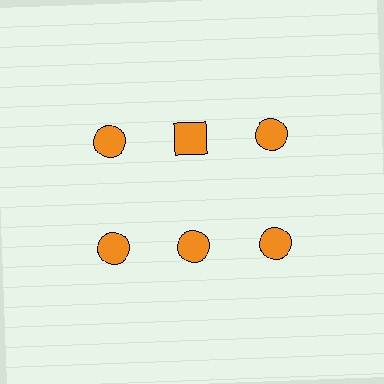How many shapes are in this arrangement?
There are 6 shapes arranged in a grid pattern.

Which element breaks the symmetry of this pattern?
The orange square in the top row, second from left column breaks the symmetry. All other shapes are orange circles.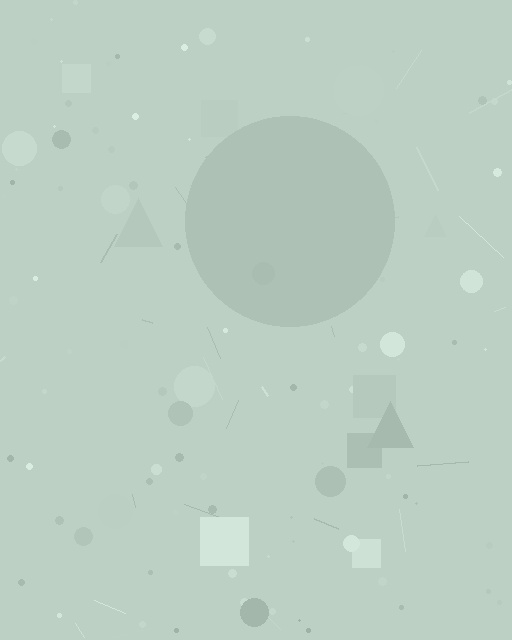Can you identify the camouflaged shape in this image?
The camouflaged shape is a circle.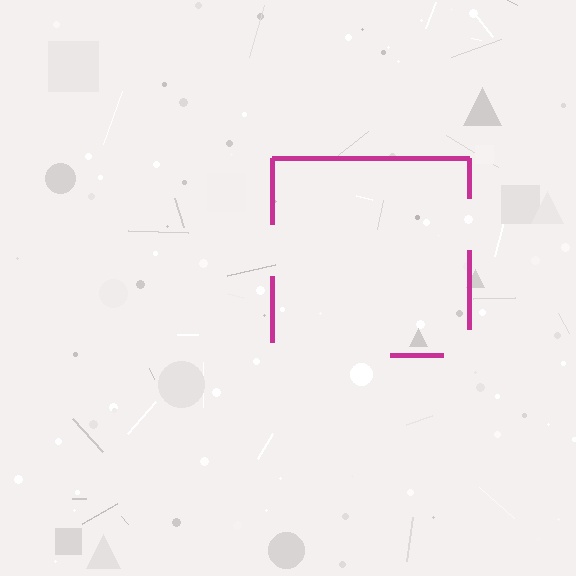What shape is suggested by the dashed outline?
The dashed outline suggests a square.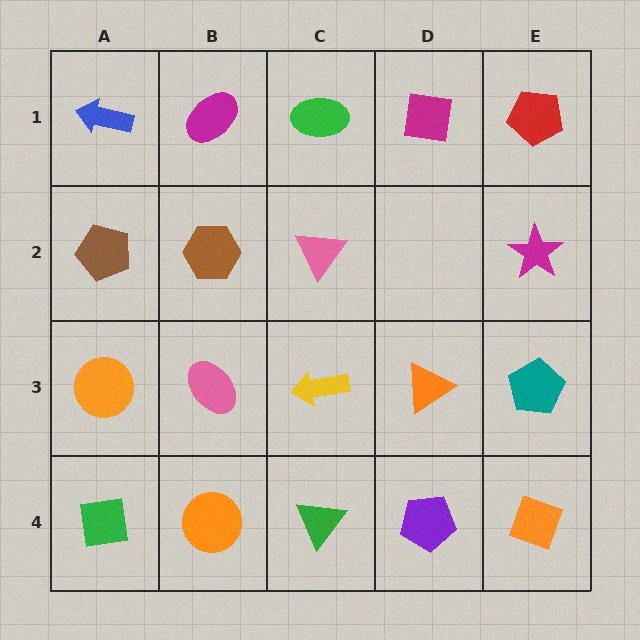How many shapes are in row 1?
5 shapes.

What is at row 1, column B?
A magenta ellipse.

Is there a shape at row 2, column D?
No, that cell is empty.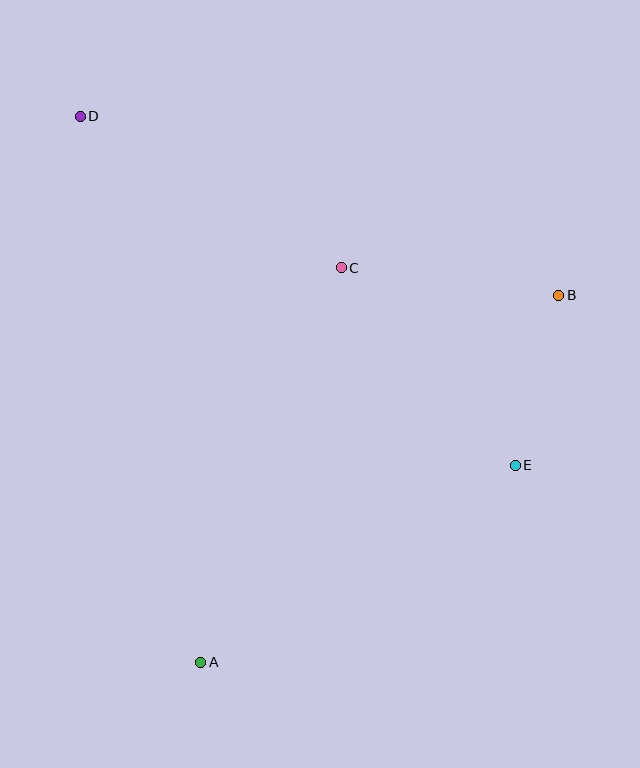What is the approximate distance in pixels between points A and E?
The distance between A and E is approximately 371 pixels.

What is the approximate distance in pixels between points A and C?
The distance between A and C is approximately 419 pixels.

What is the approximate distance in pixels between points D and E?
The distance between D and E is approximately 558 pixels.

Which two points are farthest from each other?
Points A and D are farthest from each other.